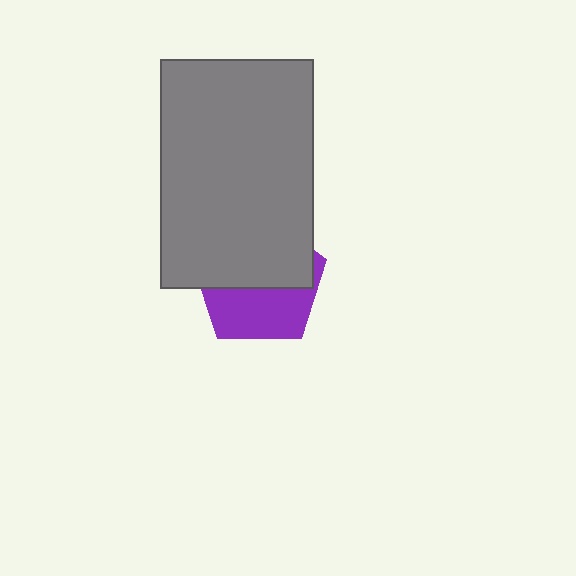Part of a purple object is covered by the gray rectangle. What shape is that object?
It is a pentagon.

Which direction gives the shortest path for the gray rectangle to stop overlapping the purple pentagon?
Moving up gives the shortest separation.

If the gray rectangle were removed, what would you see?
You would see the complete purple pentagon.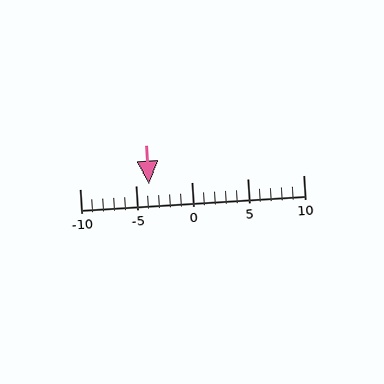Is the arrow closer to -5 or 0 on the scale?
The arrow is closer to -5.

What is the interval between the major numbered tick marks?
The major tick marks are spaced 5 units apart.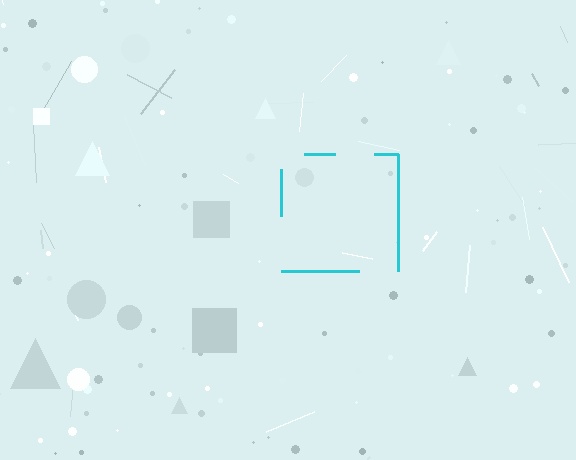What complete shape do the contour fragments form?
The contour fragments form a square.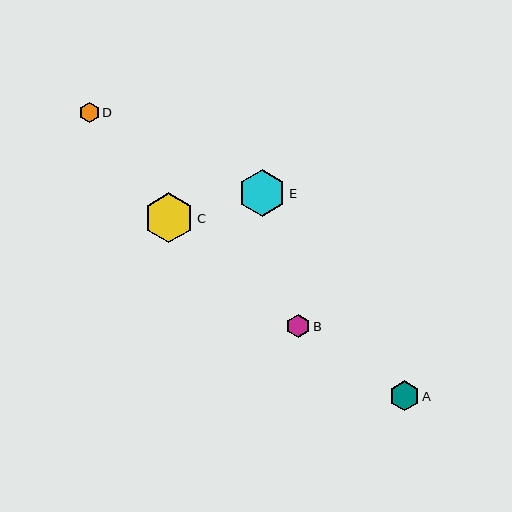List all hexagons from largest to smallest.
From largest to smallest: C, E, A, B, D.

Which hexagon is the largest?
Hexagon C is the largest with a size of approximately 50 pixels.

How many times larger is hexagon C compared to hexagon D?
Hexagon C is approximately 2.4 times the size of hexagon D.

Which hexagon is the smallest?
Hexagon D is the smallest with a size of approximately 20 pixels.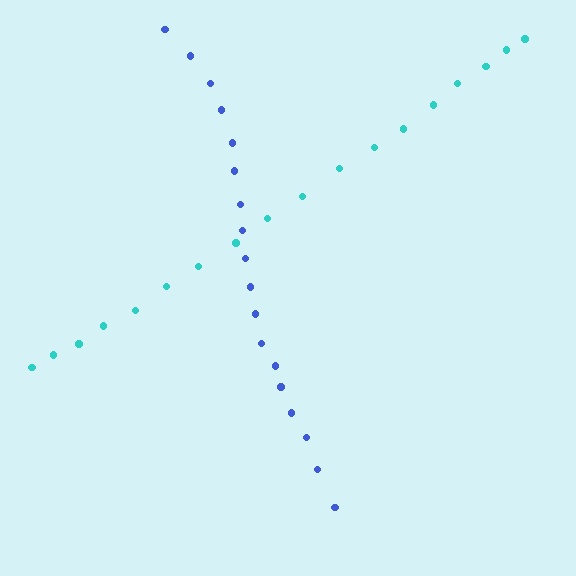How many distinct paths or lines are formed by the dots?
There are 2 distinct paths.